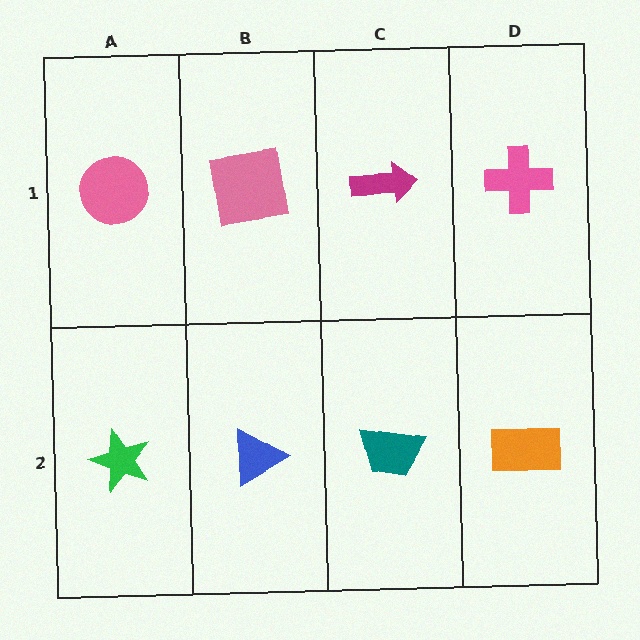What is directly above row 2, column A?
A pink circle.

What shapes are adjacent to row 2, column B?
A pink square (row 1, column B), a green star (row 2, column A), a teal trapezoid (row 2, column C).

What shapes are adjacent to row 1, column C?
A teal trapezoid (row 2, column C), a pink square (row 1, column B), a pink cross (row 1, column D).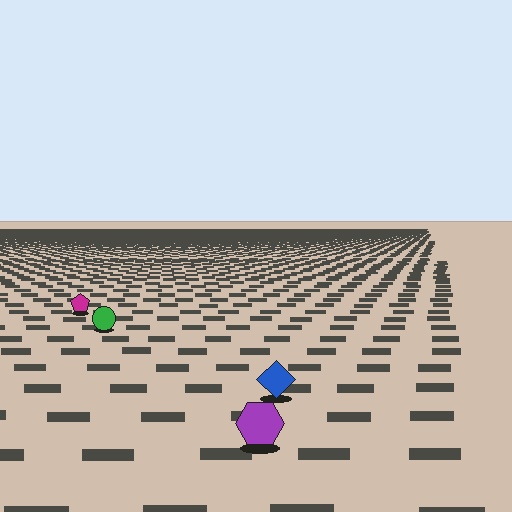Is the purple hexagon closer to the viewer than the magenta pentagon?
Yes. The purple hexagon is closer — you can tell from the texture gradient: the ground texture is coarser near it.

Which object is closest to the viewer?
The purple hexagon is closest. The texture marks near it are larger and more spread out.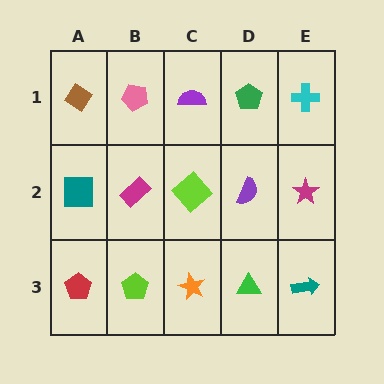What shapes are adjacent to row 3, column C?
A lime diamond (row 2, column C), a lime pentagon (row 3, column B), a green triangle (row 3, column D).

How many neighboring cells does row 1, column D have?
3.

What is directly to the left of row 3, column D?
An orange star.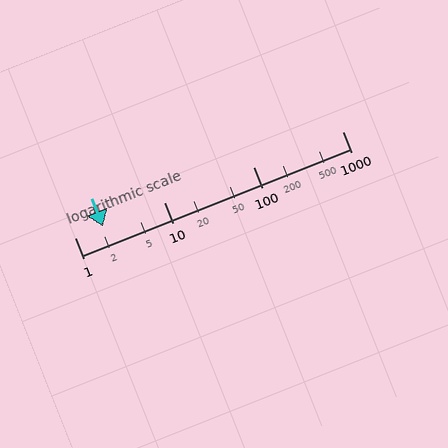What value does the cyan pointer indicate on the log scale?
The pointer indicates approximately 2.1.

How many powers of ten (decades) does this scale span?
The scale spans 3 decades, from 1 to 1000.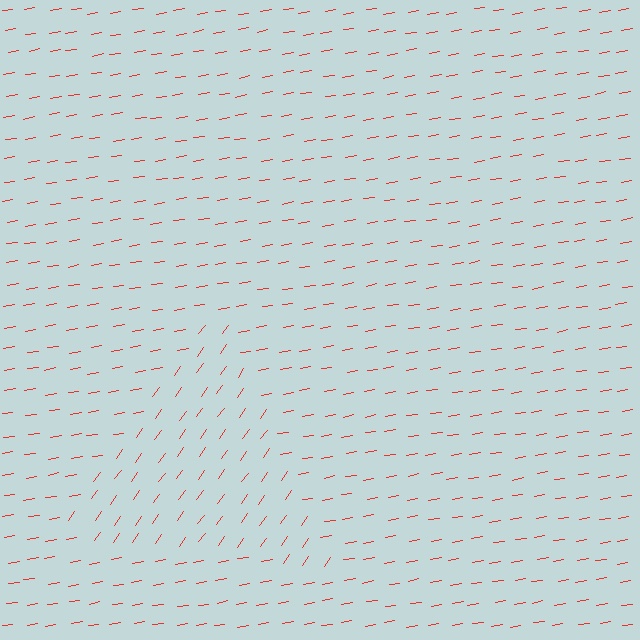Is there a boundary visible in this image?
Yes, there is a texture boundary formed by a change in line orientation.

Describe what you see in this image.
The image is filled with small red line segments. A triangle region in the image has lines oriented differently from the surrounding lines, creating a visible texture boundary.